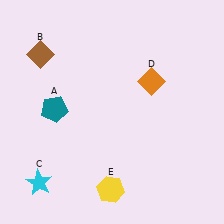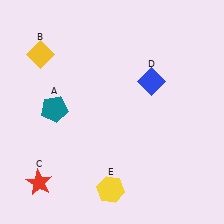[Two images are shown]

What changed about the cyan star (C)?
In Image 1, C is cyan. In Image 2, it changed to red.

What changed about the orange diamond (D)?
In Image 1, D is orange. In Image 2, it changed to blue.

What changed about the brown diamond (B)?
In Image 1, B is brown. In Image 2, it changed to yellow.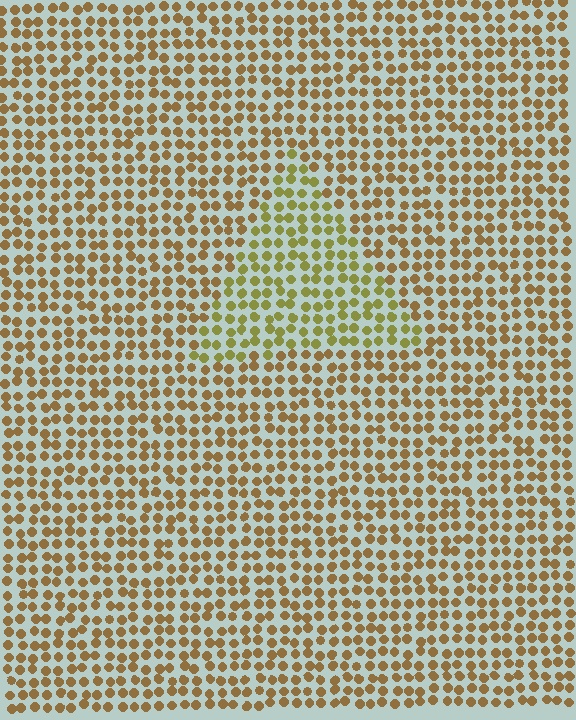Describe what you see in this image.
The image is filled with small brown elements in a uniform arrangement. A triangle-shaped region is visible where the elements are tinted to a slightly different hue, forming a subtle color boundary.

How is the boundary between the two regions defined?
The boundary is defined purely by a slight shift in hue (about 31 degrees). Spacing, size, and orientation are identical on both sides.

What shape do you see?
I see a triangle.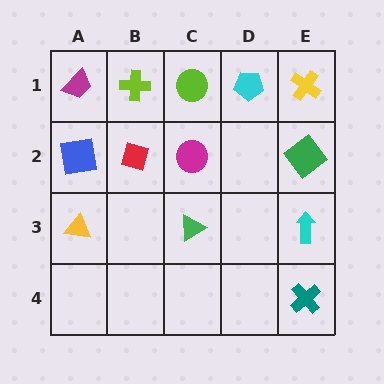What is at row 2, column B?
A red diamond.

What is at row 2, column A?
A blue square.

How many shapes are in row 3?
3 shapes.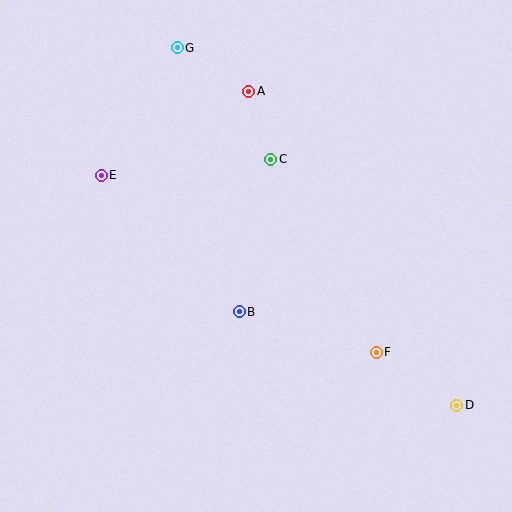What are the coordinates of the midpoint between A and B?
The midpoint between A and B is at (244, 201).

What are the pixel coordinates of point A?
Point A is at (249, 91).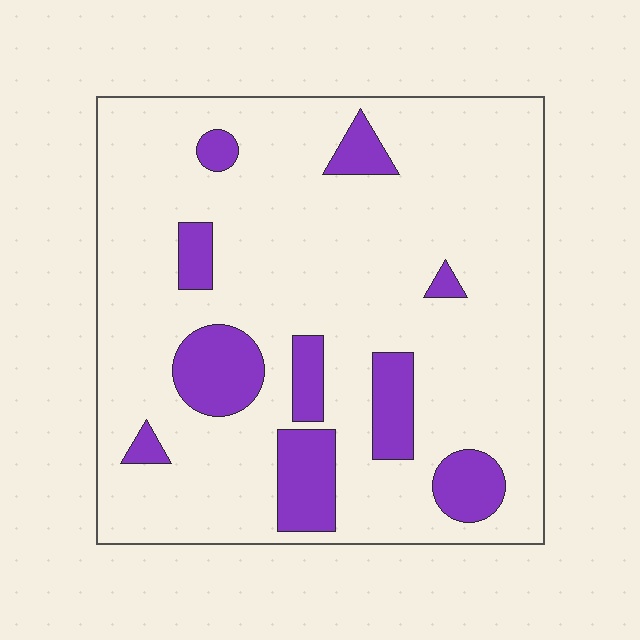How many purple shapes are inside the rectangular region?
10.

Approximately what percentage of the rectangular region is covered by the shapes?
Approximately 15%.